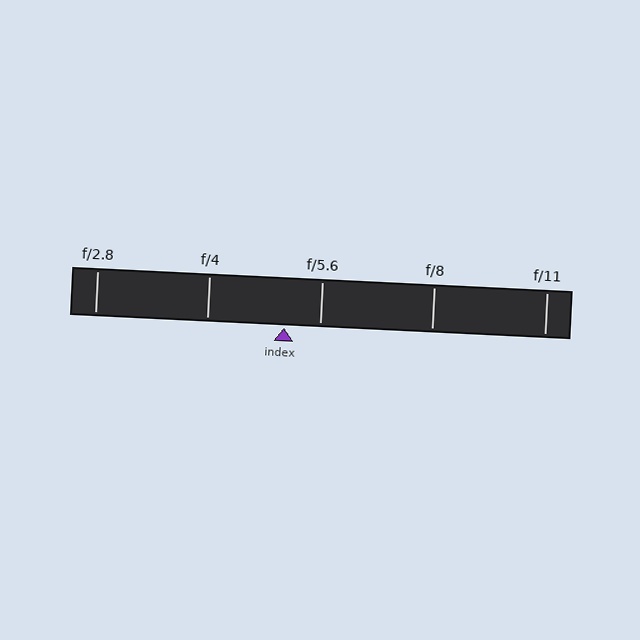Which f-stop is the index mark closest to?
The index mark is closest to f/5.6.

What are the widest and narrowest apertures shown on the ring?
The widest aperture shown is f/2.8 and the narrowest is f/11.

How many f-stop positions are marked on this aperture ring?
There are 5 f-stop positions marked.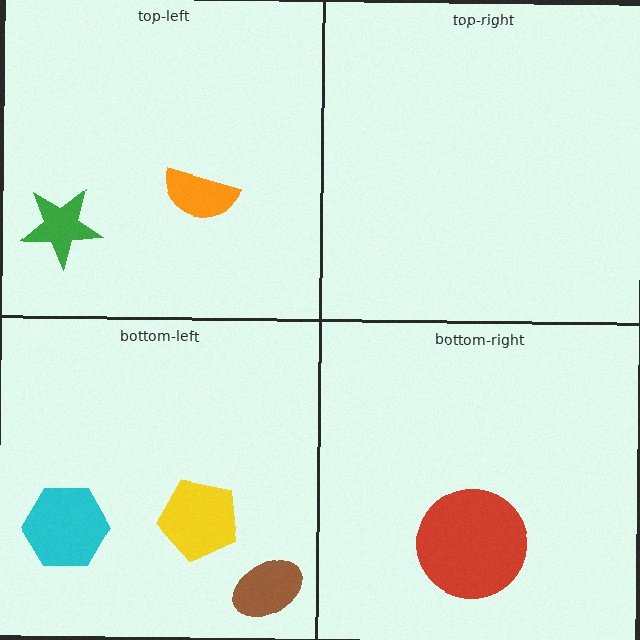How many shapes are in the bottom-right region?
1.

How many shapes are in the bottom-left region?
3.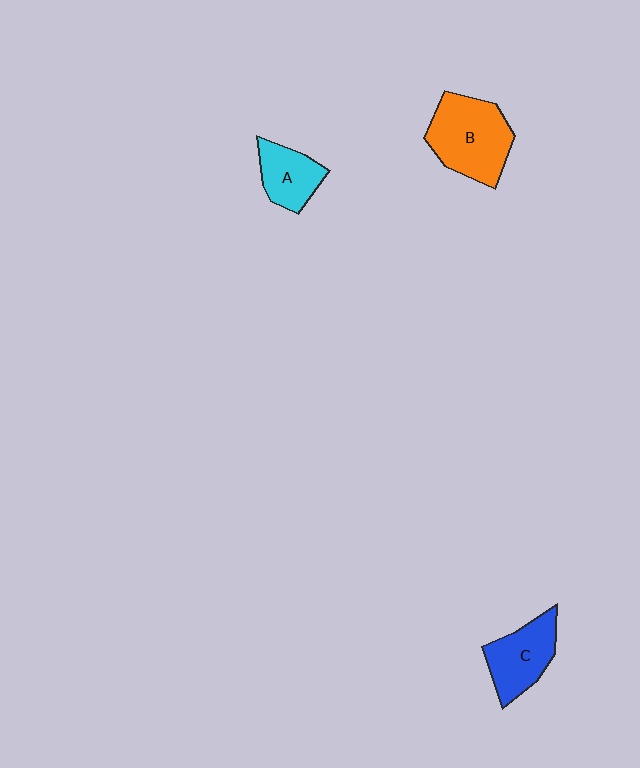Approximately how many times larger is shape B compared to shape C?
Approximately 1.4 times.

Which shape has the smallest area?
Shape A (cyan).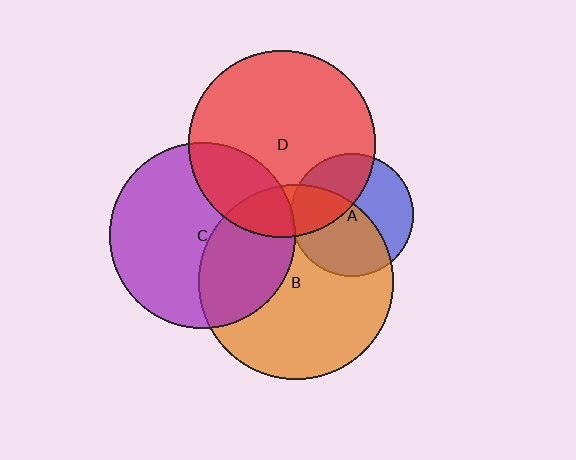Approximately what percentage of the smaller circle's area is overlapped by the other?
Approximately 25%.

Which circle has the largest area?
Circle B (orange).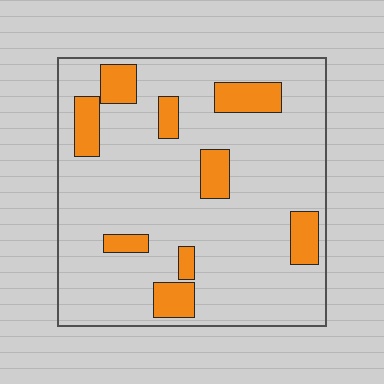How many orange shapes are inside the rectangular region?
9.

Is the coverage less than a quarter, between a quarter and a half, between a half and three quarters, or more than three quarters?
Less than a quarter.